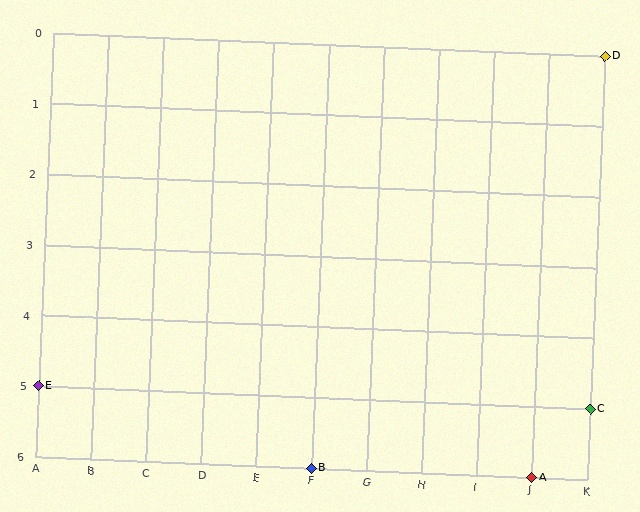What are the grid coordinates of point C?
Point C is at grid coordinates (K, 5).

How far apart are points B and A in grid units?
Points B and A are 4 columns apart.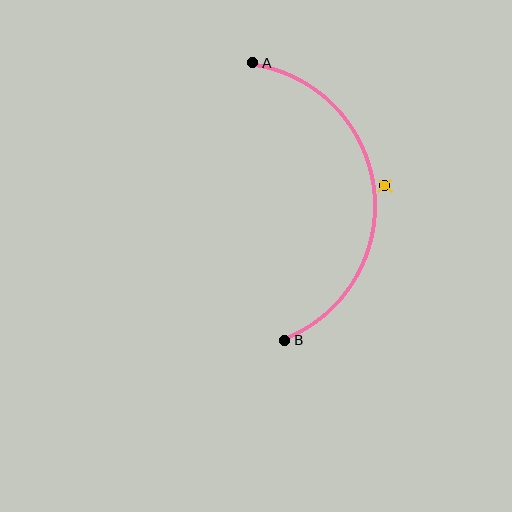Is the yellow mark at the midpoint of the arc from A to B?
No — the yellow mark does not lie on the arc at all. It sits slightly outside the curve.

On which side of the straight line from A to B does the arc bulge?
The arc bulges to the right of the straight line connecting A and B.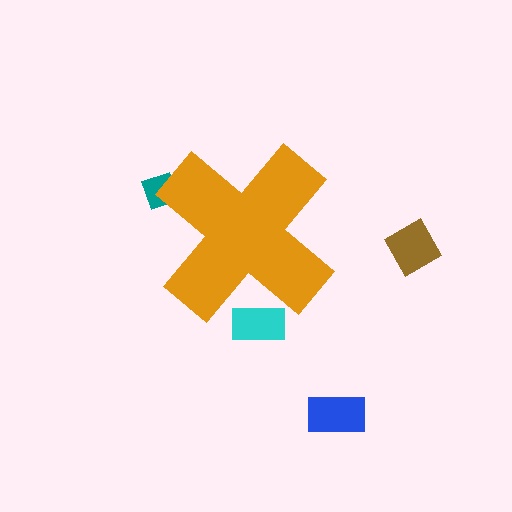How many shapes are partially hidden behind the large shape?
2 shapes are partially hidden.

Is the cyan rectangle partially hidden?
Yes, the cyan rectangle is partially hidden behind the orange cross.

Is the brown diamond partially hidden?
No, the brown diamond is fully visible.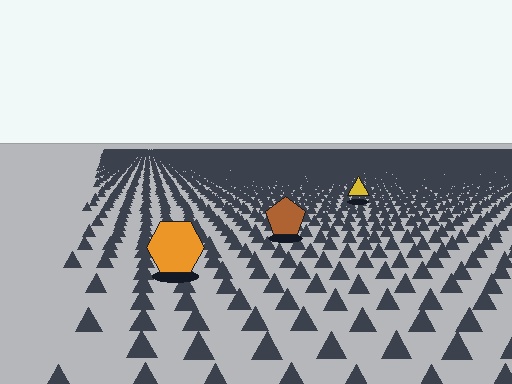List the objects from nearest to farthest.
From nearest to farthest: the orange hexagon, the brown pentagon, the yellow triangle.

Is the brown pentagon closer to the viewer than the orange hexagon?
No. The orange hexagon is closer — you can tell from the texture gradient: the ground texture is coarser near it.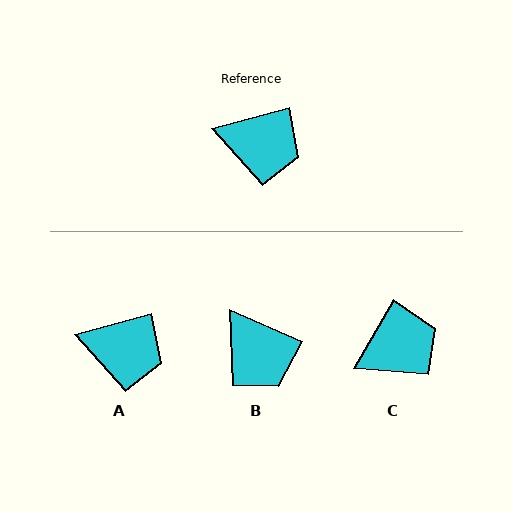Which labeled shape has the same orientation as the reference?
A.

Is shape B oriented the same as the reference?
No, it is off by about 40 degrees.